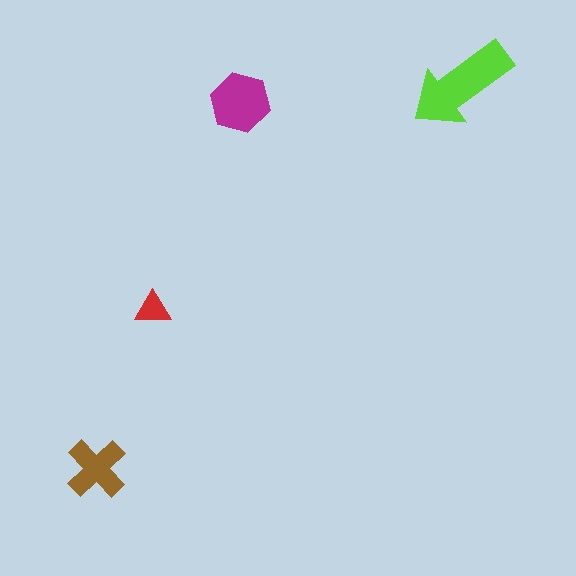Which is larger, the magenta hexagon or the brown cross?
The magenta hexagon.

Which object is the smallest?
The red triangle.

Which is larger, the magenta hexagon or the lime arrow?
The lime arrow.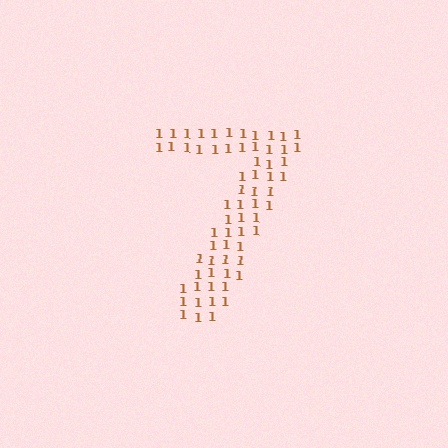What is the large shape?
The large shape is the digit 7.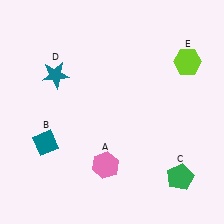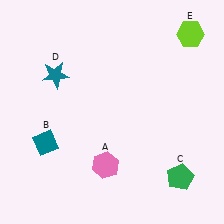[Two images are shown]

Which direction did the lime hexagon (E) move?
The lime hexagon (E) moved up.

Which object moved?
The lime hexagon (E) moved up.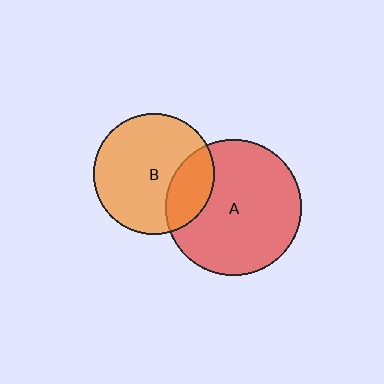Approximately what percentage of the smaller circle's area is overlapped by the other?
Approximately 25%.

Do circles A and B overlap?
Yes.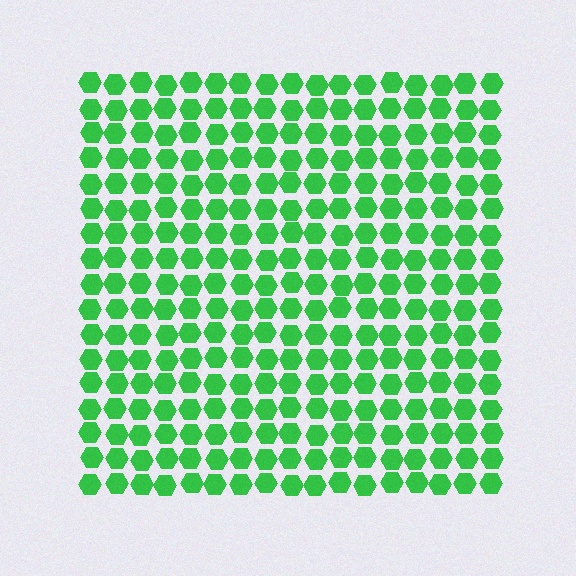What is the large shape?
The large shape is a square.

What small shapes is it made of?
It is made of small hexagons.